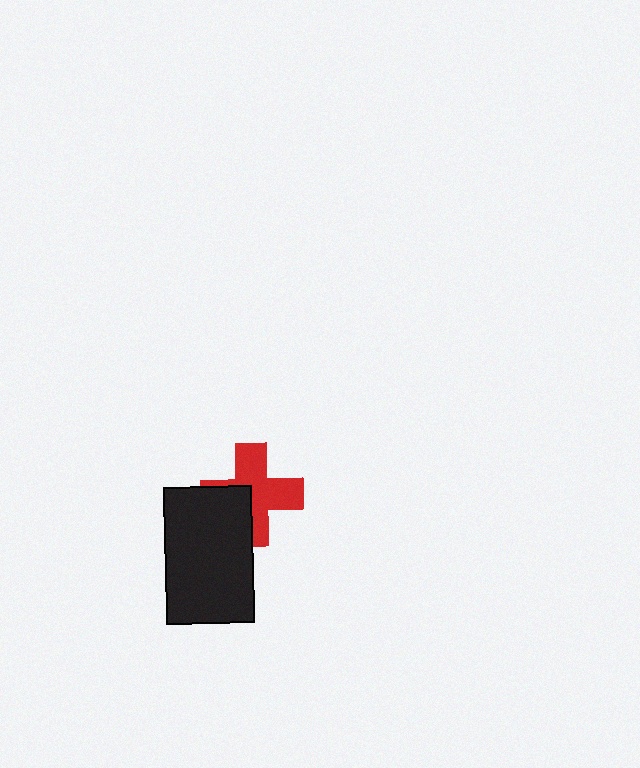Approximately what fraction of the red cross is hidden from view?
Roughly 34% of the red cross is hidden behind the black rectangle.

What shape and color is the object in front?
The object in front is a black rectangle.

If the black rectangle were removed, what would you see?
You would see the complete red cross.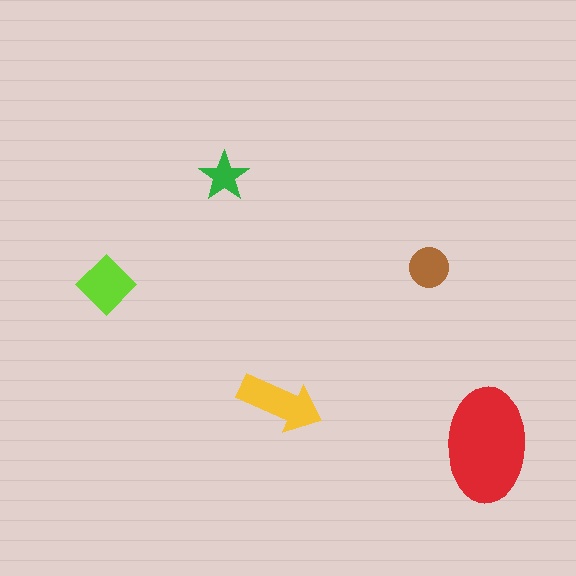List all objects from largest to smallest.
The red ellipse, the yellow arrow, the lime diamond, the brown circle, the green star.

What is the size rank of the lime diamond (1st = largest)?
3rd.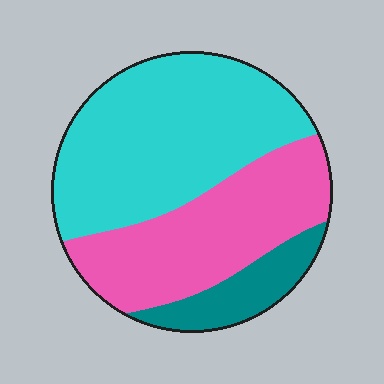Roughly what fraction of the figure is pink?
Pink takes up about three eighths (3/8) of the figure.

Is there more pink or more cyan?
Cyan.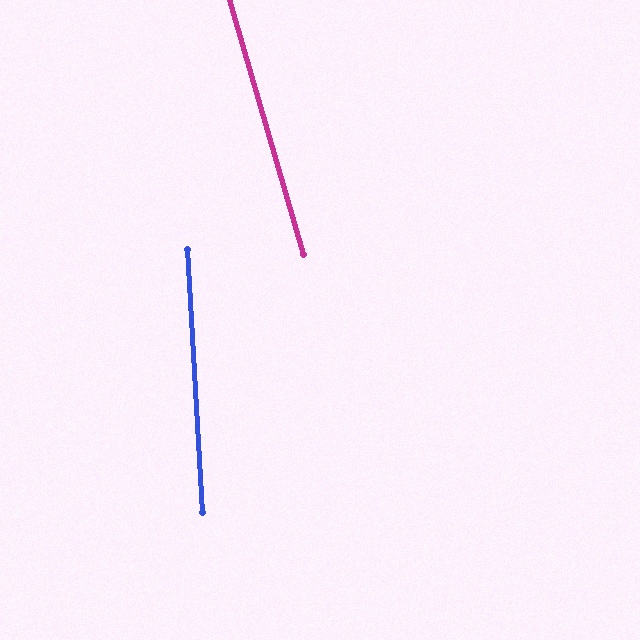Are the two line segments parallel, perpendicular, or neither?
Neither parallel nor perpendicular — they differ by about 13°.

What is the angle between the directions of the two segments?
Approximately 13 degrees.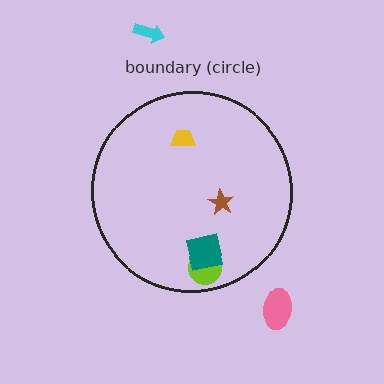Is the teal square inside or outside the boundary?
Inside.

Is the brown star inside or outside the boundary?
Inside.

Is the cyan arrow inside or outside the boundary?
Outside.